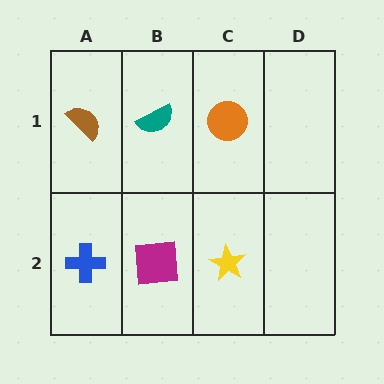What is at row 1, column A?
A brown semicircle.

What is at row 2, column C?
A yellow star.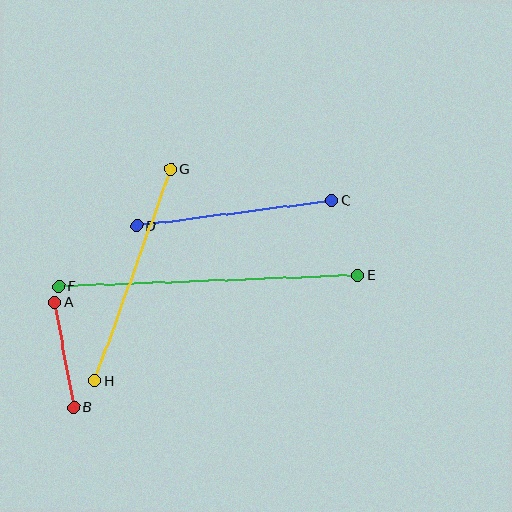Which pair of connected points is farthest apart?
Points E and F are farthest apart.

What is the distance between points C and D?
The distance is approximately 197 pixels.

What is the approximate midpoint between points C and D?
The midpoint is at approximately (234, 213) pixels.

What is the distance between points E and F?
The distance is approximately 299 pixels.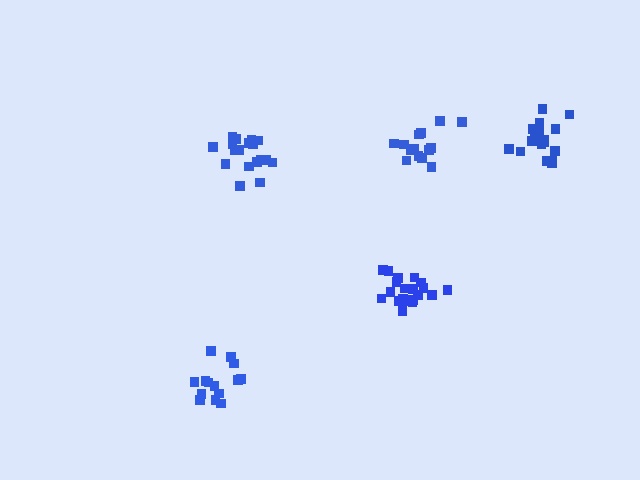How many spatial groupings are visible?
There are 5 spatial groupings.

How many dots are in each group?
Group 1: 14 dots, Group 2: 18 dots, Group 3: 18 dots, Group 4: 20 dots, Group 5: 14 dots (84 total).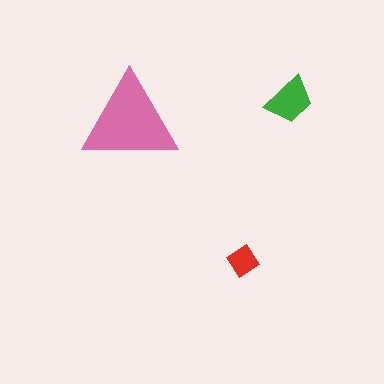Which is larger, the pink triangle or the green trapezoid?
The pink triangle.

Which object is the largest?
The pink triangle.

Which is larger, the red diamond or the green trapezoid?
The green trapezoid.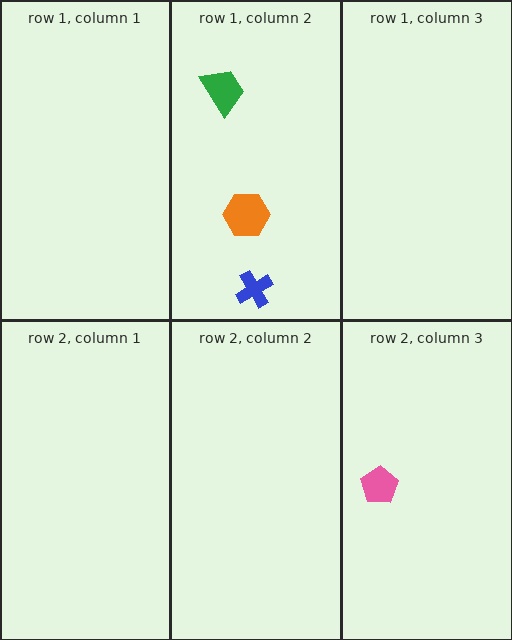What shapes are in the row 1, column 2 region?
The orange hexagon, the blue cross, the green trapezoid.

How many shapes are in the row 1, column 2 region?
3.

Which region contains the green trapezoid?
The row 1, column 2 region.